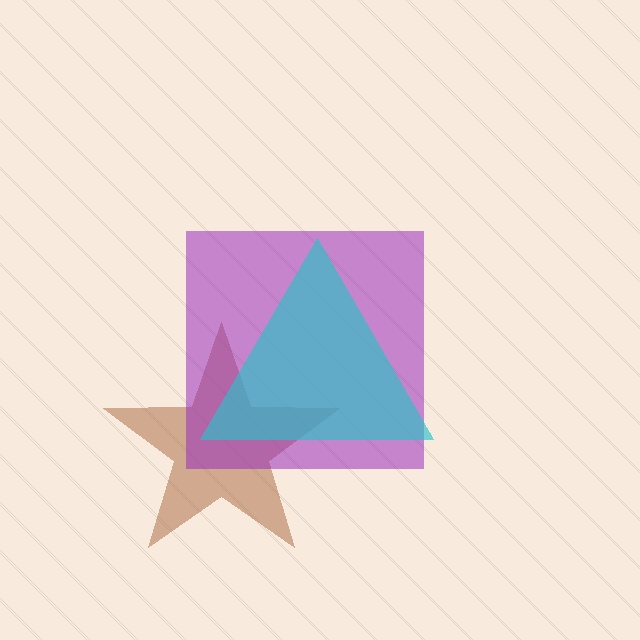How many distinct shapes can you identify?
There are 3 distinct shapes: a brown star, a purple square, a cyan triangle.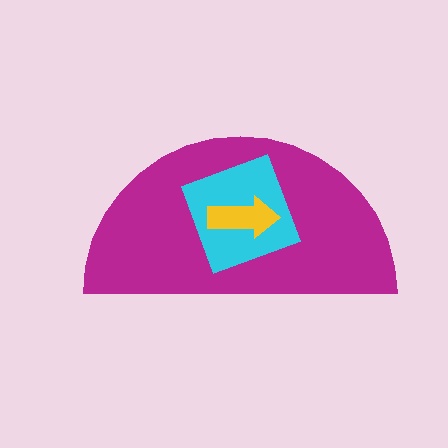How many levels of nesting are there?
3.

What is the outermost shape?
The magenta semicircle.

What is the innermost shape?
The yellow arrow.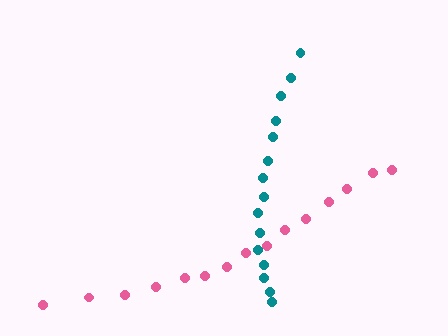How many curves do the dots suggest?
There are 2 distinct paths.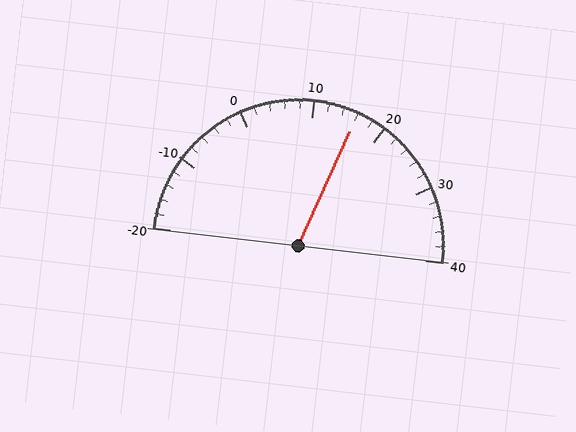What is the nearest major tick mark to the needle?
The nearest major tick mark is 20.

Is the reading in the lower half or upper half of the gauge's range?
The reading is in the upper half of the range (-20 to 40).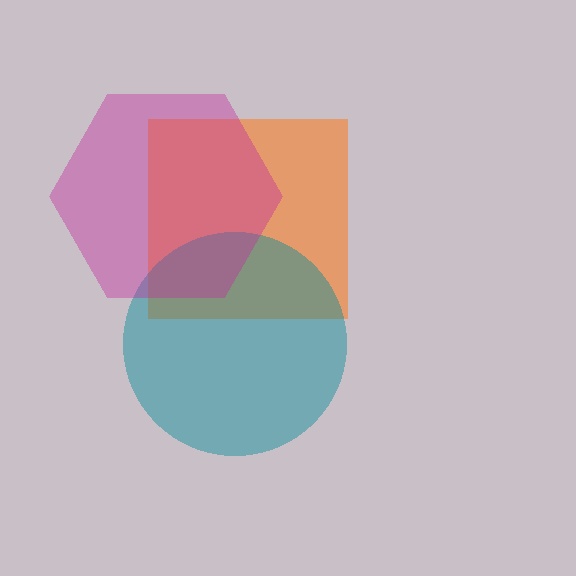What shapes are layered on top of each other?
The layered shapes are: an orange square, a teal circle, a magenta hexagon.